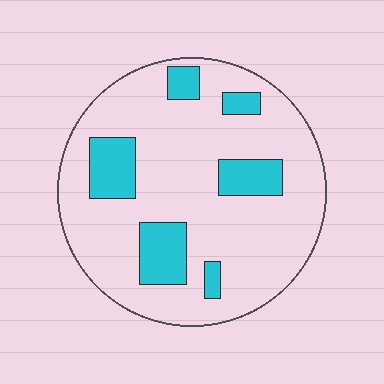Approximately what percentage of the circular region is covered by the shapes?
Approximately 20%.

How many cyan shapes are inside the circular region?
6.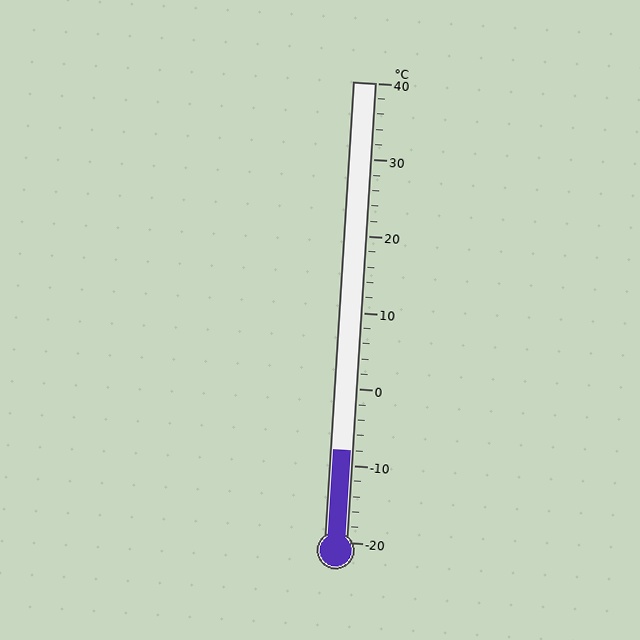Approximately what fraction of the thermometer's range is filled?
The thermometer is filled to approximately 20% of its range.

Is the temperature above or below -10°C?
The temperature is above -10°C.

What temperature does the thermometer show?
The thermometer shows approximately -8°C.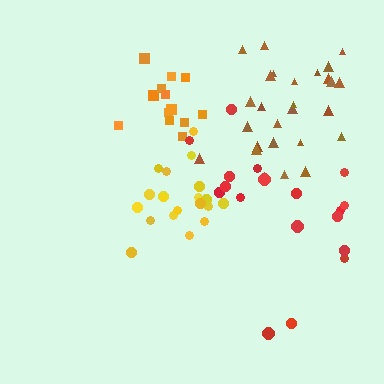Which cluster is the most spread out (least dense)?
Red.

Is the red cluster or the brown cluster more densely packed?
Brown.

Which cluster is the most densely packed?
Yellow.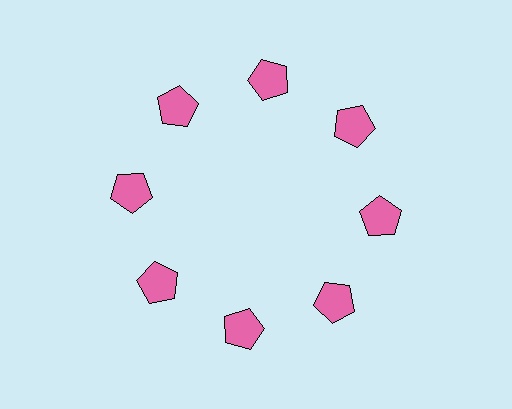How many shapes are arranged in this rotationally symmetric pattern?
There are 8 shapes, arranged in 8 groups of 1.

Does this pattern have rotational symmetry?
Yes, this pattern has 8-fold rotational symmetry. It looks the same after rotating 45 degrees around the center.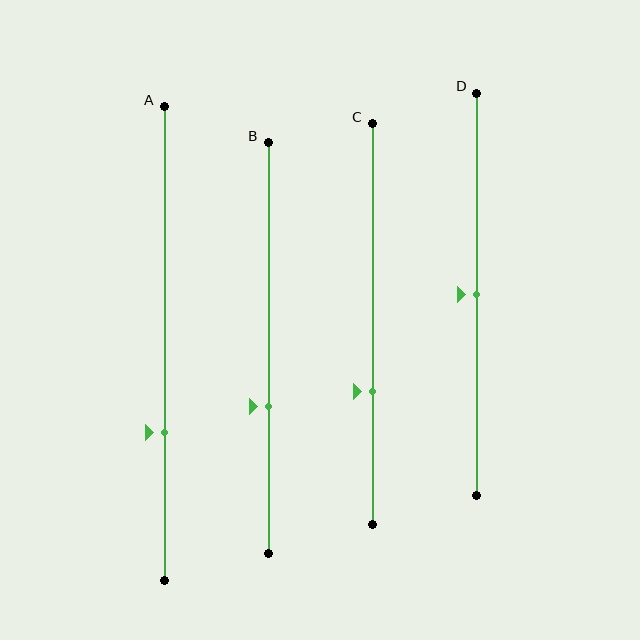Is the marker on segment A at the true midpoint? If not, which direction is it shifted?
No, the marker on segment A is shifted downward by about 19% of the segment length.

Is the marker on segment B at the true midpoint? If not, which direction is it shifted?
No, the marker on segment B is shifted downward by about 14% of the segment length.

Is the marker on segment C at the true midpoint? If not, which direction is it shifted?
No, the marker on segment C is shifted downward by about 17% of the segment length.